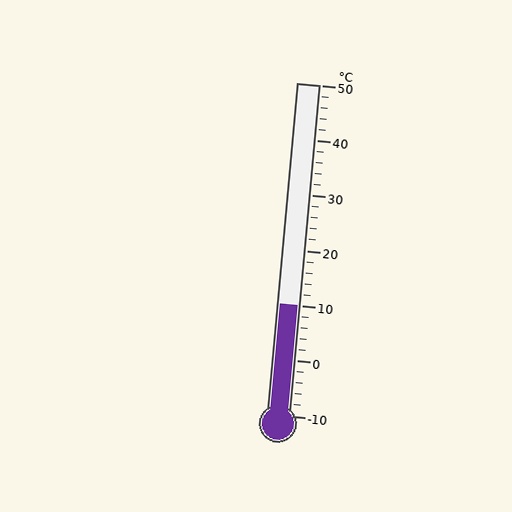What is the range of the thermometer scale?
The thermometer scale ranges from -10°C to 50°C.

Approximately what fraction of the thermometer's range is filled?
The thermometer is filled to approximately 35% of its range.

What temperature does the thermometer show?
The thermometer shows approximately 10°C.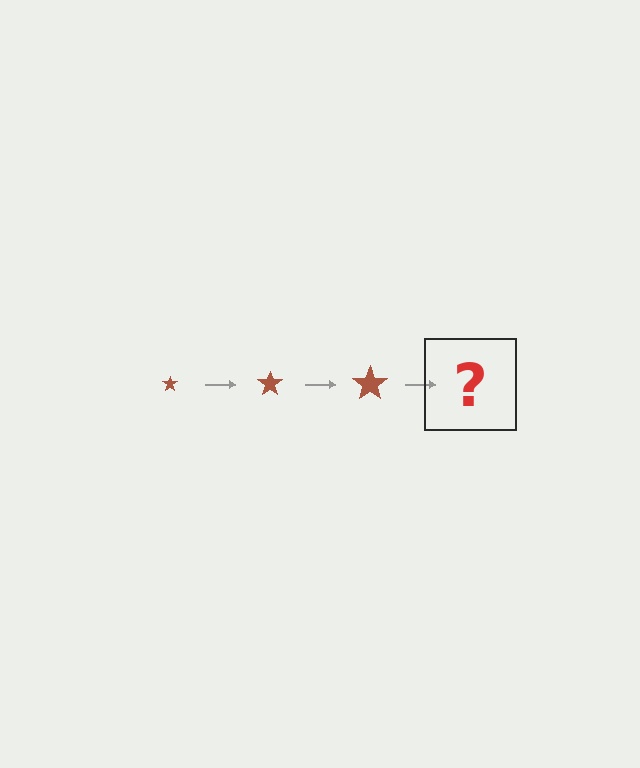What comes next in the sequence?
The next element should be a brown star, larger than the previous one.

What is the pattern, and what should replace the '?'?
The pattern is that the star gets progressively larger each step. The '?' should be a brown star, larger than the previous one.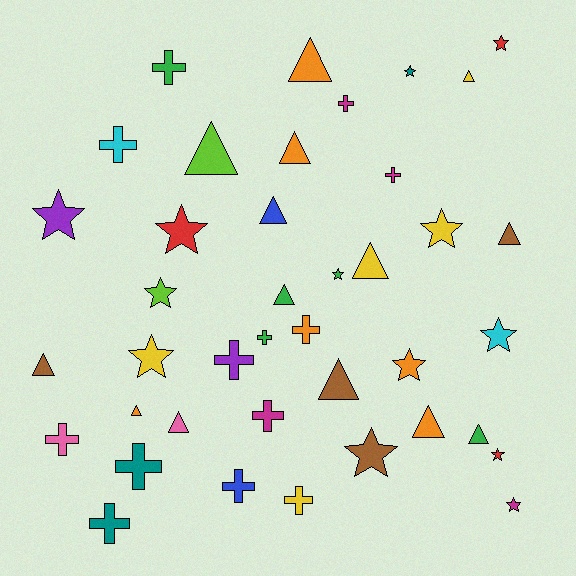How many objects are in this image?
There are 40 objects.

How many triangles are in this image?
There are 14 triangles.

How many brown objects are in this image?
There are 4 brown objects.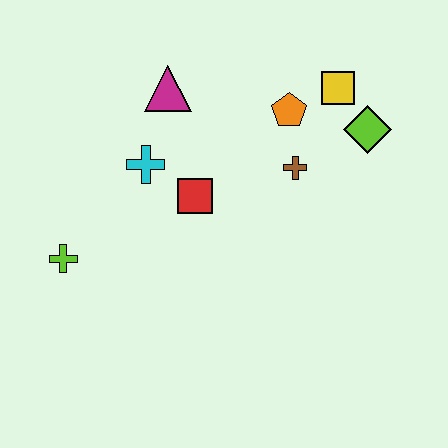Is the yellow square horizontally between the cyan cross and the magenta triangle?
No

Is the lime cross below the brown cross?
Yes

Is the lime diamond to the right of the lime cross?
Yes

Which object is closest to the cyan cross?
The red square is closest to the cyan cross.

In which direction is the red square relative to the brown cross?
The red square is to the left of the brown cross.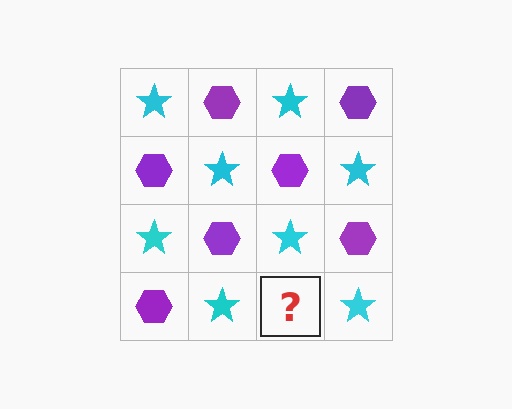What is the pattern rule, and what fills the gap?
The rule is that it alternates cyan star and purple hexagon in a checkerboard pattern. The gap should be filled with a purple hexagon.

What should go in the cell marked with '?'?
The missing cell should contain a purple hexagon.